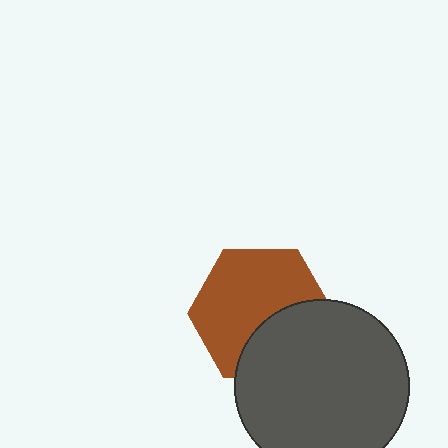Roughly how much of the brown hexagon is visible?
About half of it is visible (roughly 65%).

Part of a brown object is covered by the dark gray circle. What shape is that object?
It is a hexagon.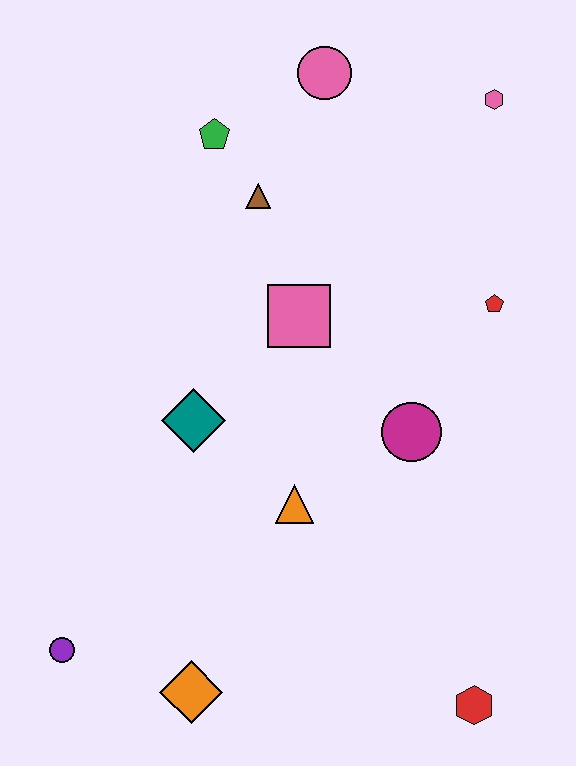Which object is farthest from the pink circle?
The red hexagon is farthest from the pink circle.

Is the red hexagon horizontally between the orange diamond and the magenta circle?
No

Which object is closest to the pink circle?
The green pentagon is closest to the pink circle.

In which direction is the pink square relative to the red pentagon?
The pink square is to the left of the red pentagon.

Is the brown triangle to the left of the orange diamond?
No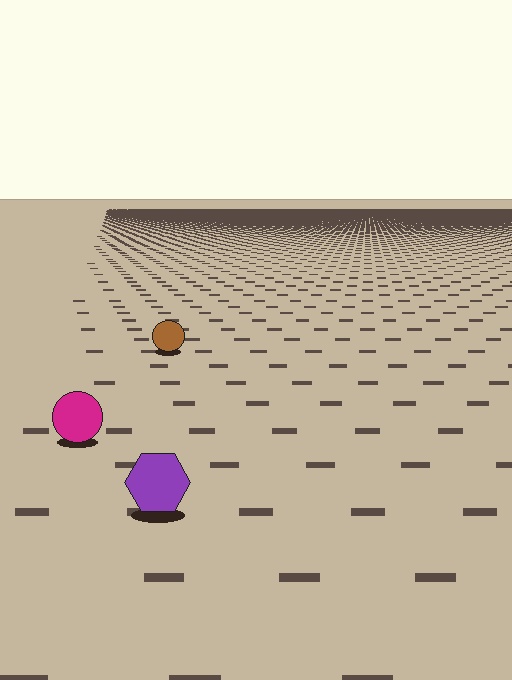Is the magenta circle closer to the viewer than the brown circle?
Yes. The magenta circle is closer — you can tell from the texture gradient: the ground texture is coarser near it.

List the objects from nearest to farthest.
From nearest to farthest: the purple hexagon, the magenta circle, the brown circle.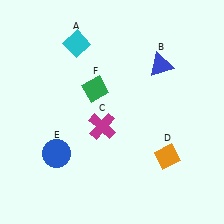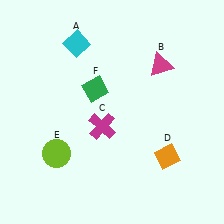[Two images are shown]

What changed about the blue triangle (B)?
In Image 1, B is blue. In Image 2, it changed to magenta.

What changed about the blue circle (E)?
In Image 1, E is blue. In Image 2, it changed to lime.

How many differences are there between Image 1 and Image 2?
There are 2 differences between the two images.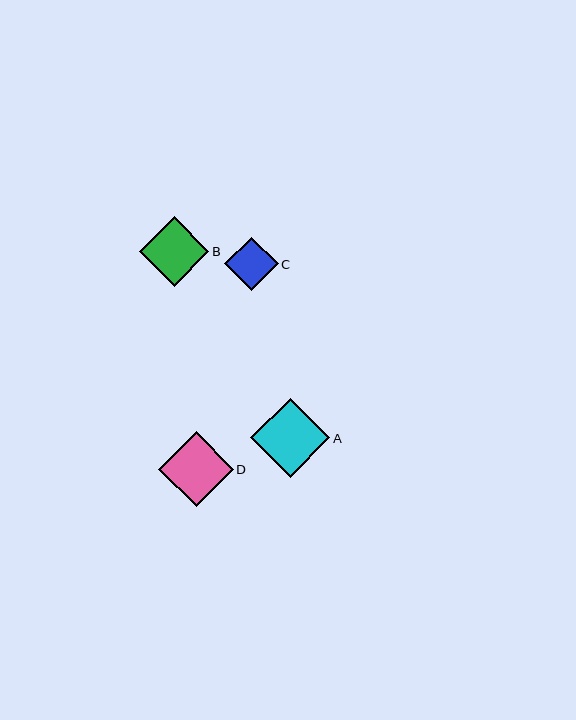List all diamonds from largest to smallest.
From largest to smallest: A, D, B, C.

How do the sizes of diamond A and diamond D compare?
Diamond A and diamond D are approximately the same size.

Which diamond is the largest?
Diamond A is the largest with a size of approximately 79 pixels.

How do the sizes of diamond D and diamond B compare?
Diamond D and diamond B are approximately the same size.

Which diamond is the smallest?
Diamond C is the smallest with a size of approximately 53 pixels.